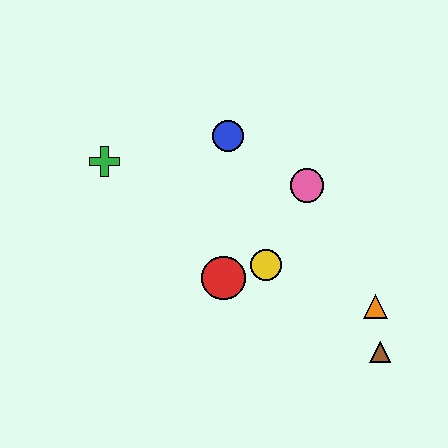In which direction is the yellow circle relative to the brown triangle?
The yellow circle is to the left of the brown triangle.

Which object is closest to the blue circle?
The pink circle is closest to the blue circle.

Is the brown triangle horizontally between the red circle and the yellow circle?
No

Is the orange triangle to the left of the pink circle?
No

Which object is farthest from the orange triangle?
The green cross is farthest from the orange triangle.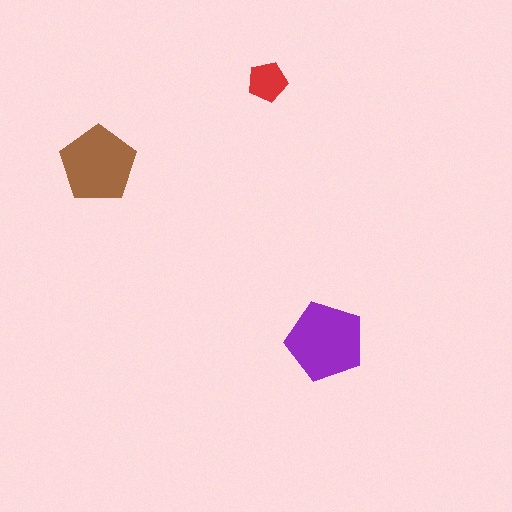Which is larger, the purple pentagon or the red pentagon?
The purple one.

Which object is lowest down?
The purple pentagon is bottommost.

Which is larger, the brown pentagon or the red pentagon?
The brown one.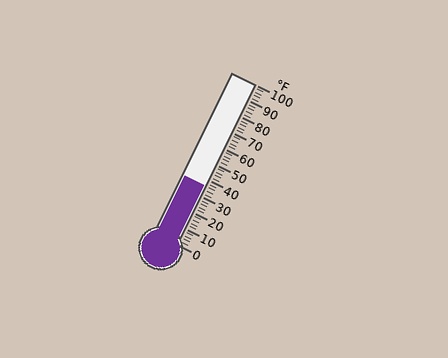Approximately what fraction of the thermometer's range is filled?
The thermometer is filled to approximately 35% of its range.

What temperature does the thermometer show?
The thermometer shows approximately 36°F.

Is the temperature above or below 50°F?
The temperature is below 50°F.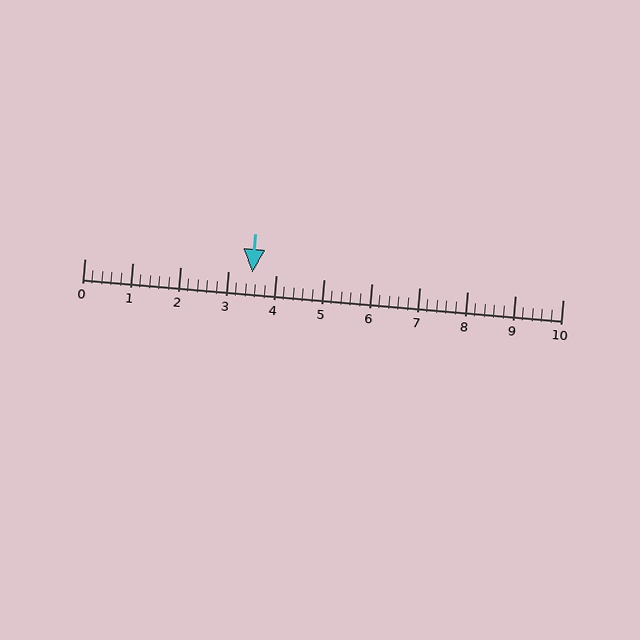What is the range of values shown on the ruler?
The ruler shows values from 0 to 10.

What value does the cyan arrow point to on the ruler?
The cyan arrow points to approximately 3.5.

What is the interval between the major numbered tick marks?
The major tick marks are spaced 1 units apart.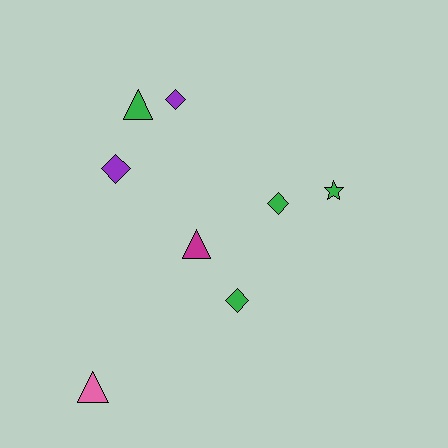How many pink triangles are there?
There is 1 pink triangle.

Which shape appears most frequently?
Diamond, with 4 objects.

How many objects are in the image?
There are 8 objects.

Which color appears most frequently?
Green, with 4 objects.